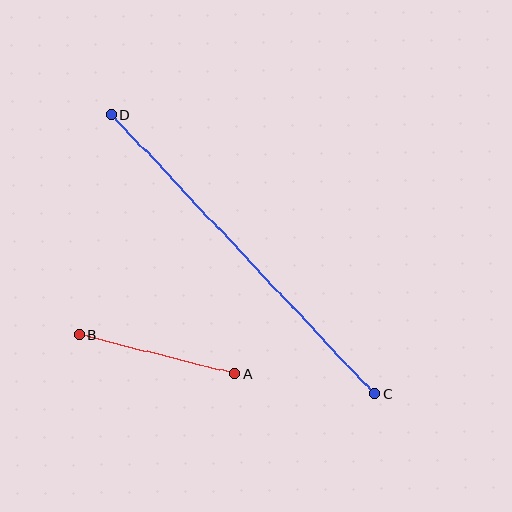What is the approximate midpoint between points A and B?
The midpoint is at approximately (157, 355) pixels.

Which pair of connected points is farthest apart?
Points C and D are farthest apart.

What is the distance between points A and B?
The distance is approximately 159 pixels.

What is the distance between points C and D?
The distance is approximately 384 pixels.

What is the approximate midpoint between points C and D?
The midpoint is at approximately (243, 254) pixels.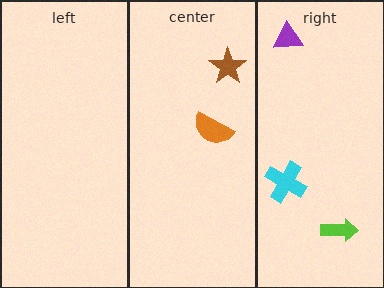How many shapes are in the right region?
3.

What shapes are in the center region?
The orange semicircle, the brown star.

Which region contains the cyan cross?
The right region.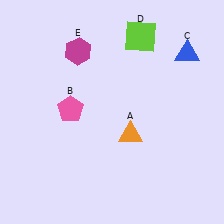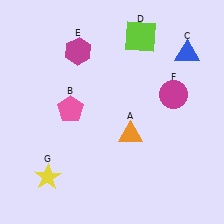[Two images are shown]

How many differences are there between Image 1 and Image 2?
There are 2 differences between the two images.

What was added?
A magenta circle (F), a yellow star (G) were added in Image 2.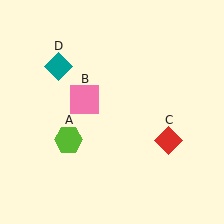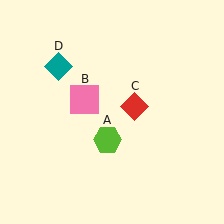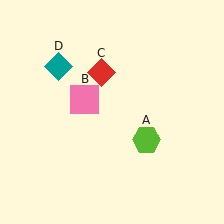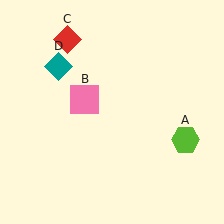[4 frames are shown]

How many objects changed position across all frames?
2 objects changed position: lime hexagon (object A), red diamond (object C).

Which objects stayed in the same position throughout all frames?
Pink square (object B) and teal diamond (object D) remained stationary.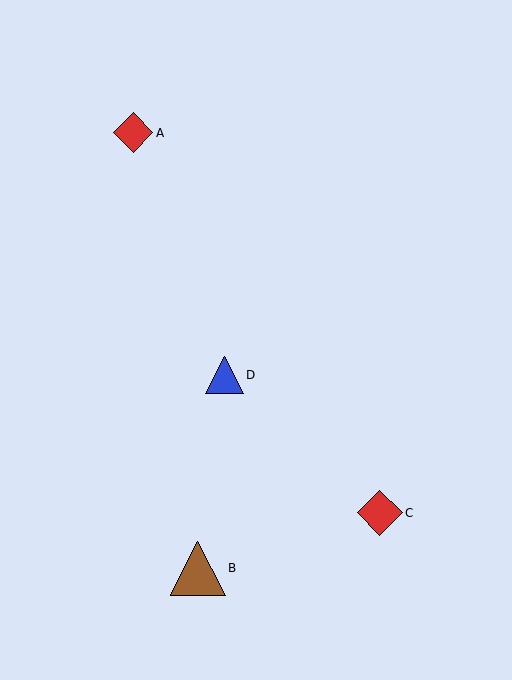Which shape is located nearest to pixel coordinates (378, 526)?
The red diamond (labeled C) at (380, 513) is nearest to that location.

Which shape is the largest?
The brown triangle (labeled B) is the largest.